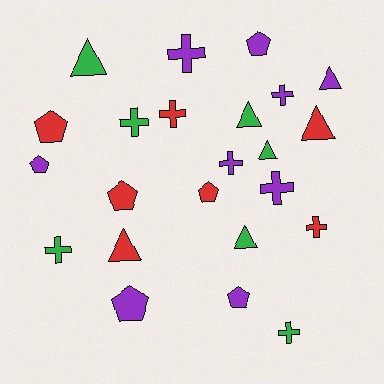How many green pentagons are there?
There are no green pentagons.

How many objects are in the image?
There are 23 objects.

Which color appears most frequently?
Purple, with 9 objects.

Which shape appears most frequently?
Cross, with 9 objects.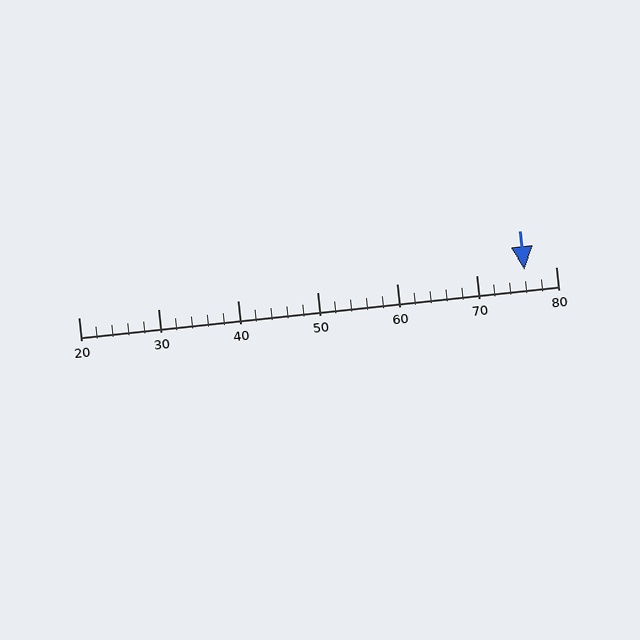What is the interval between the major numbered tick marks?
The major tick marks are spaced 10 units apart.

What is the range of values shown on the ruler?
The ruler shows values from 20 to 80.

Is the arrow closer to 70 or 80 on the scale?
The arrow is closer to 80.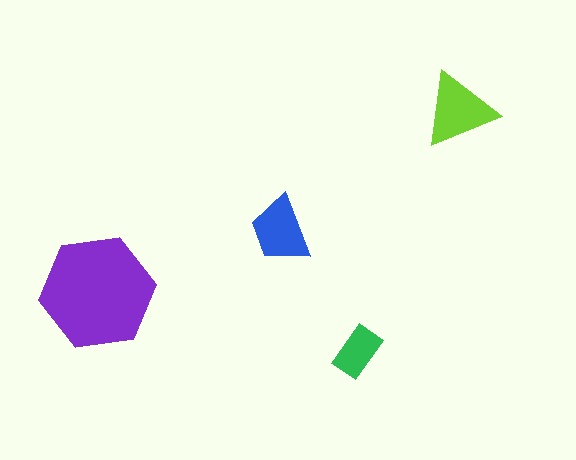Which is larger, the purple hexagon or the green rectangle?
The purple hexagon.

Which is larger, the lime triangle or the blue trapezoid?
The lime triangle.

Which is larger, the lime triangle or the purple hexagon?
The purple hexagon.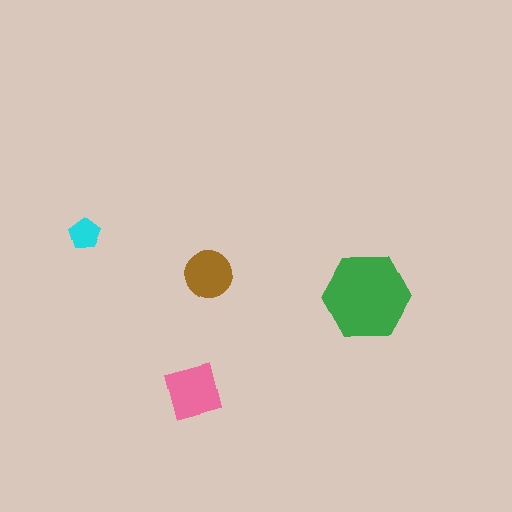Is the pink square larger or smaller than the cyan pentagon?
Larger.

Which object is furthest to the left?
The cyan pentagon is leftmost.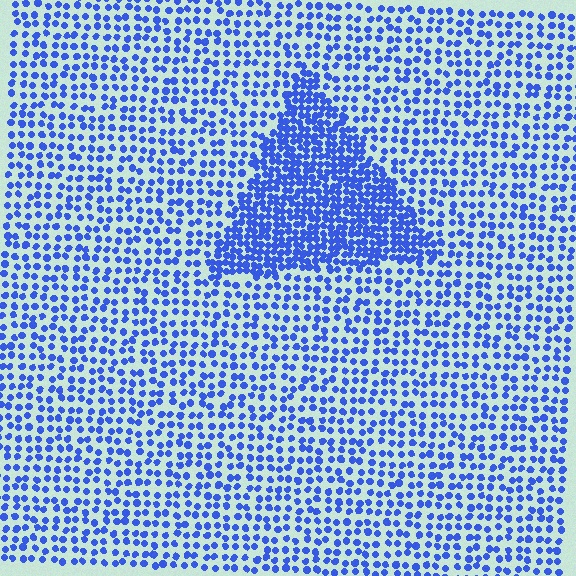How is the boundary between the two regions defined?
The boundary is defined by a change in element density (approximately 2.1x ratio). All elements are the same color, size, and shape.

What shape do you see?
I see a triangle.